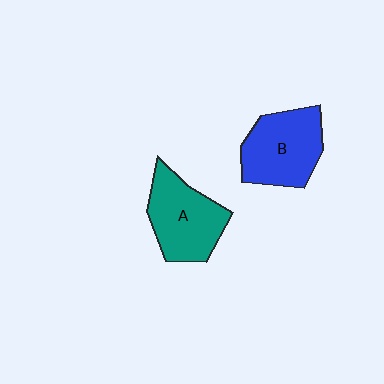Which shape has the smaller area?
Shape A (teal).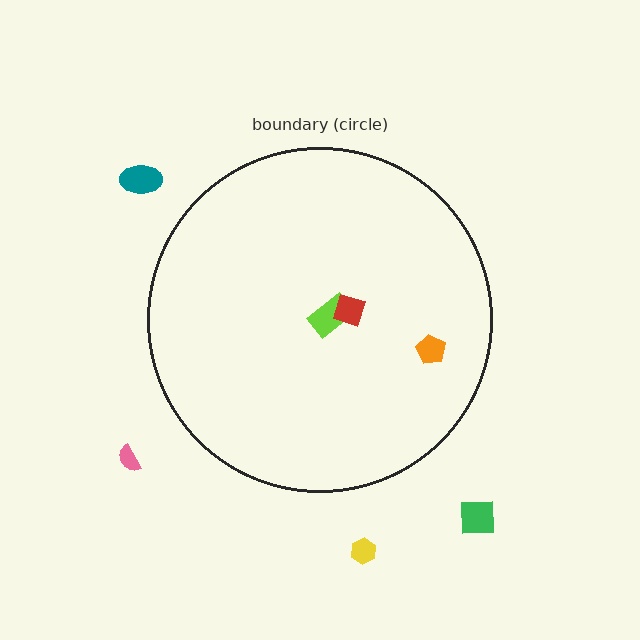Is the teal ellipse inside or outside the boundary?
Outside.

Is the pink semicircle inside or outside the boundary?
Outside.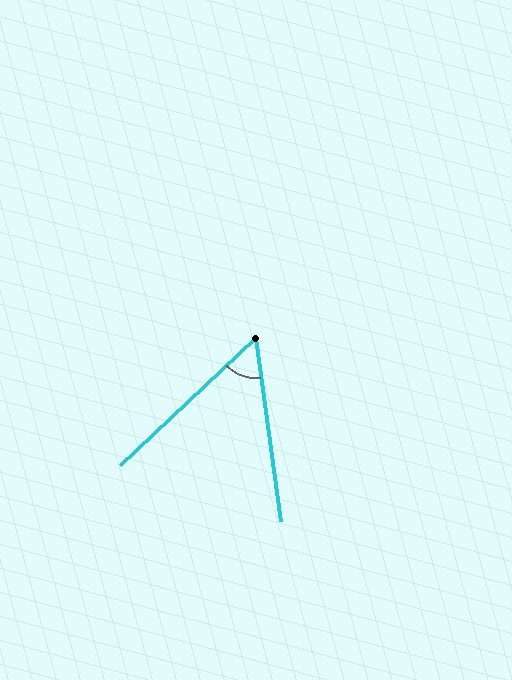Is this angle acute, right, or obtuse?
It is acute.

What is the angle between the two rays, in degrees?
Approximately 55 degrees.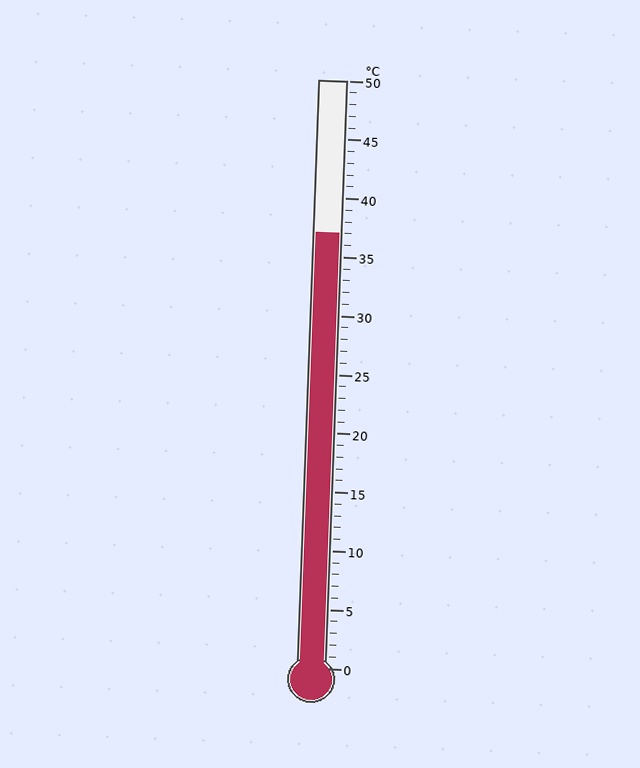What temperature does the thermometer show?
The thermometer shows approximately 37°C.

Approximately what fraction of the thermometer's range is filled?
The thermometer is filled to approximately 75% of its range.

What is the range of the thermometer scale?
The thermometer scale ranges from 0°C to 50°C.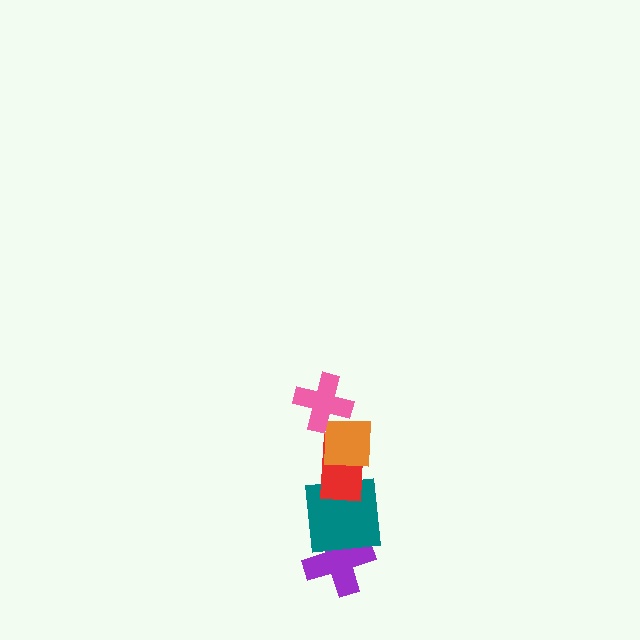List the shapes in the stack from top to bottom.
From top to bottom: the pink cross, the orange square, the red rectangle, the teal square, the purple cross.